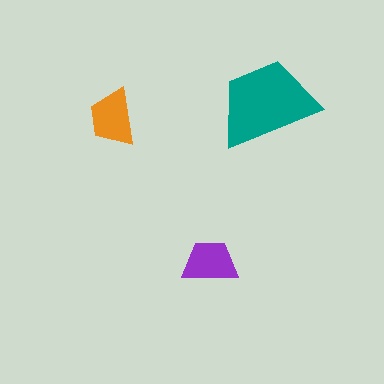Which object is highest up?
The teal trapezoid is topmost.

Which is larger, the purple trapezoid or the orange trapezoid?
The orange one.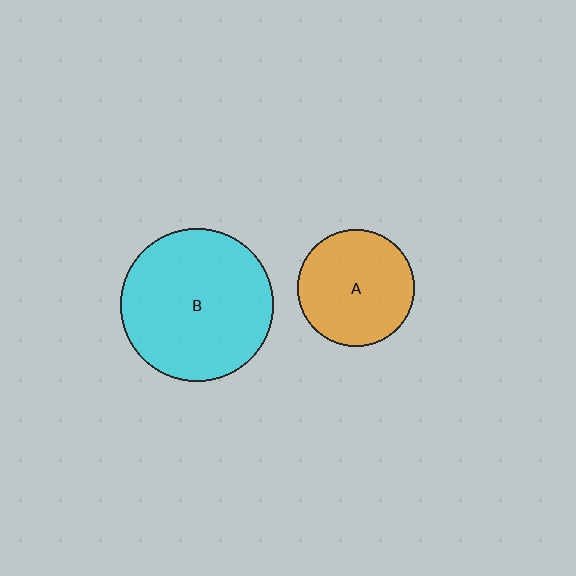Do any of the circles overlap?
No, none of the circles overlap.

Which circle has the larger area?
Circle B (cyan).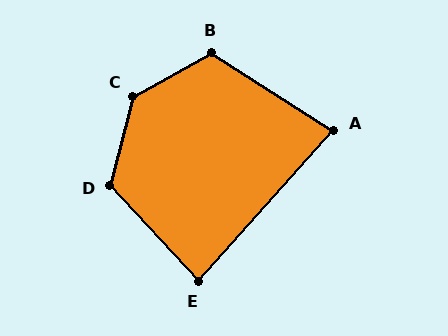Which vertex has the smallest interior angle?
A, at approximately 81 degrees.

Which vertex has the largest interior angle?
C, at approximately 134 degrees.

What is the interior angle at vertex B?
Approximately 118 degrees (obtuse).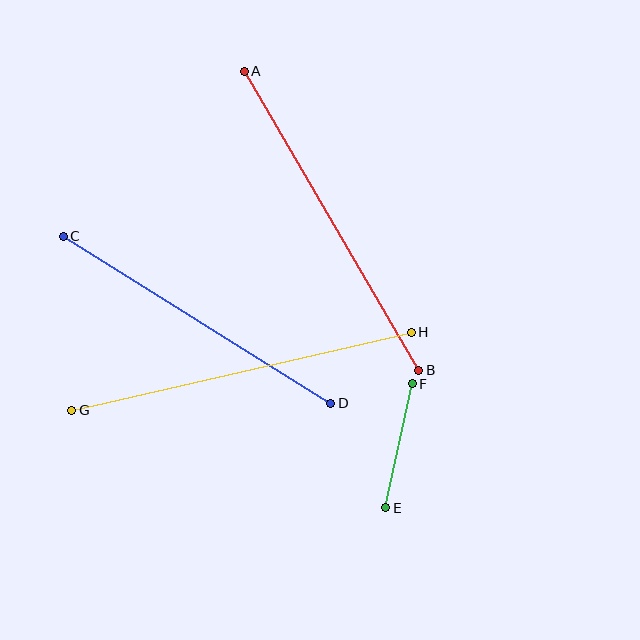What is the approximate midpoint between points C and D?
The midpoint is at approximately (197, 320) pixels.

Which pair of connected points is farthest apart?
Points G and H are farthest apart.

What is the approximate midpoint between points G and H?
The midpoint is at approximately (242, 371) pixels.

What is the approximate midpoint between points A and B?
The midpoint is at approximately (331, 221) pixels.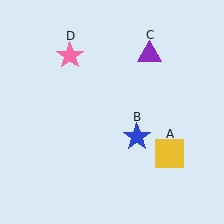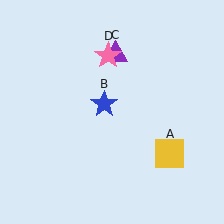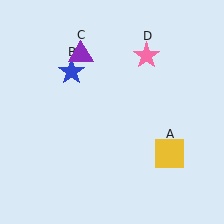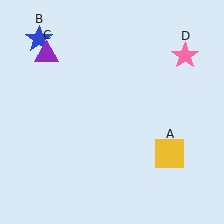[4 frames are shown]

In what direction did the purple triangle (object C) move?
The purple triangle (object C) moved left.